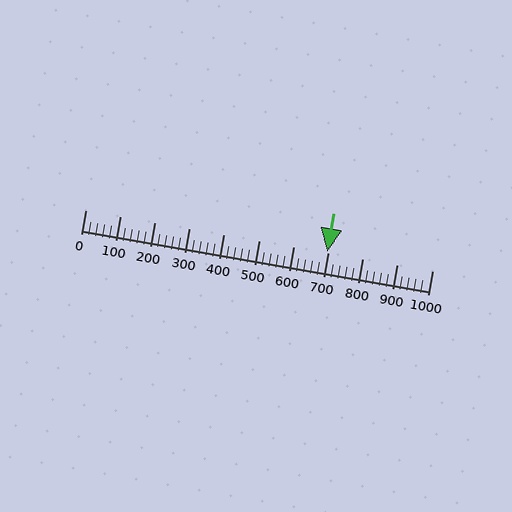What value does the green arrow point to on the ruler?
The green arrow points to approximately 697.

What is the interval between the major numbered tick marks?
The major tick marks are spaced 100 units apart.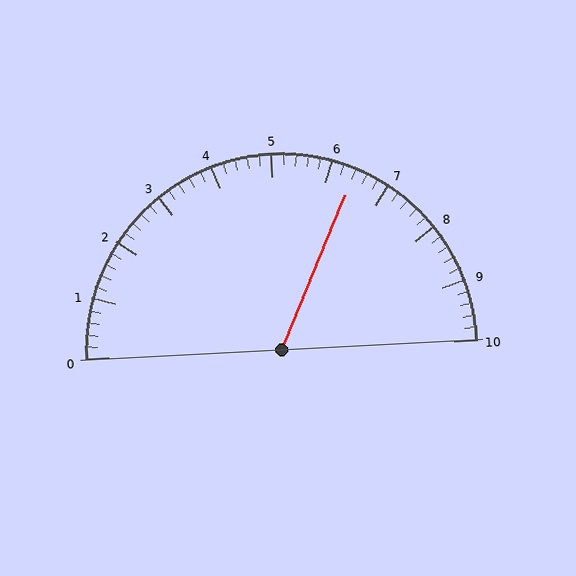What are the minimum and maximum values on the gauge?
The gauge ranges from 0 to 10.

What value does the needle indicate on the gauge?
The needle indicates approximately 6.4.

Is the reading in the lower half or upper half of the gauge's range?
The reading is in the upper half of the range (0 to 10).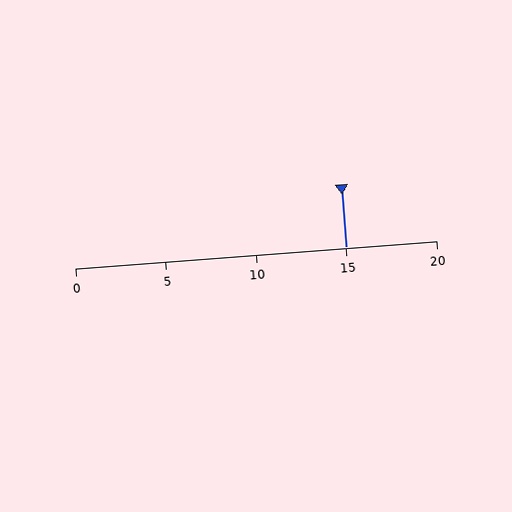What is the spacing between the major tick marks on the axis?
The major ticks are spaced 5 apart.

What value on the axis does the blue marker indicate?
The marker indicates approximately 15.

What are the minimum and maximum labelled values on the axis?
The axis runs from 0 to 20.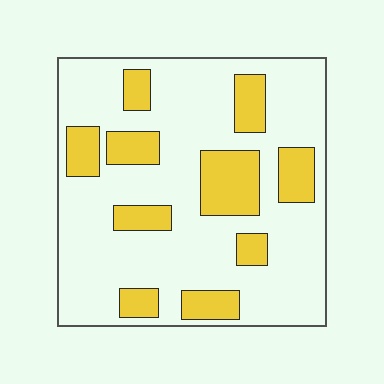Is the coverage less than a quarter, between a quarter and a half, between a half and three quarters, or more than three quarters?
Between a quarter and a half.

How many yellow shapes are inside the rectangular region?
10.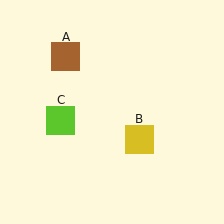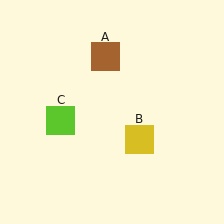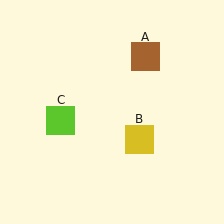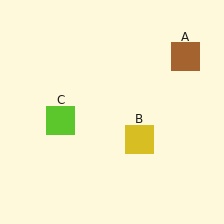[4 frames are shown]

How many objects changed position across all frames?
1 object changed position: brown square (object A).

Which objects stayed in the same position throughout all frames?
Yellow square (object B) and lime square (object C) remained stationary.